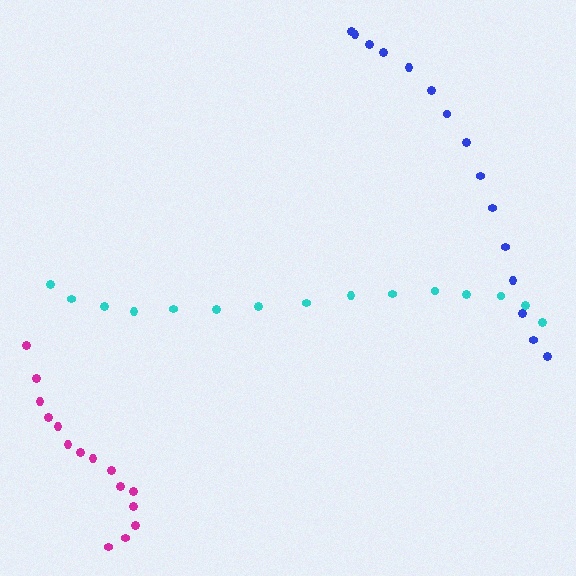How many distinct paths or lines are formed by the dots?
There are 3 distinct paths.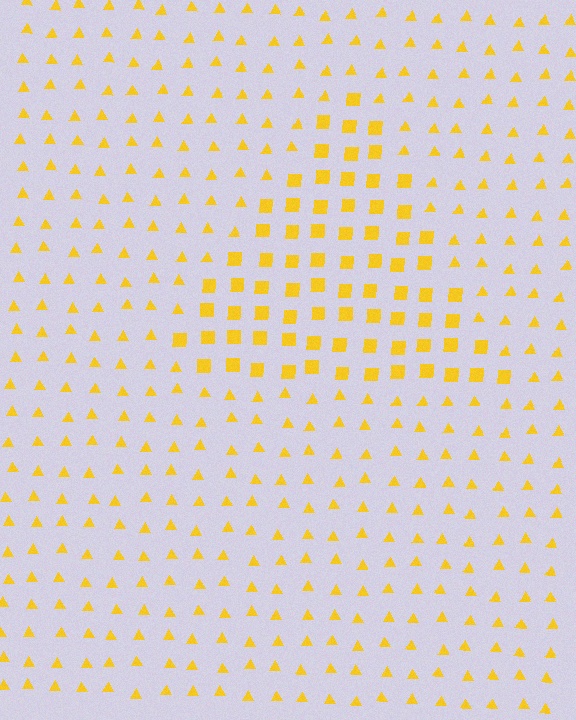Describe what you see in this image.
The image is filled with small yellow elements arranged in a uniform grid. A triangle-shaped region contains squares, while the surrounding area contains triangles. The boundary is defined purely by the change in element shape.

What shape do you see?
I see a triangle.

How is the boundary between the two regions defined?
The boundary is defined by a change in element shape: squares inside vs. triangles outside. All elements share the same color and spacing.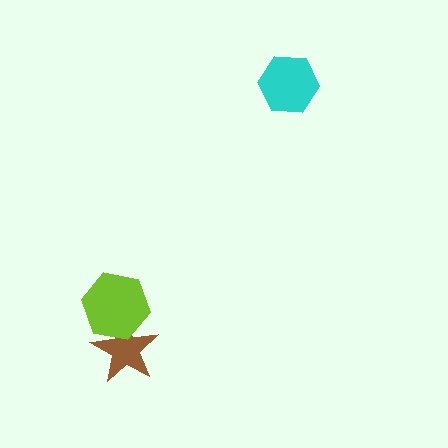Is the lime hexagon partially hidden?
No, no other shape covers it.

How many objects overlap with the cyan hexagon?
0 objects overlap with the cyan hexagon.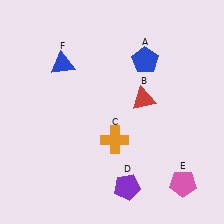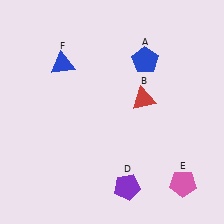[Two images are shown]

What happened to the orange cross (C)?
The orange cross (C) was removed in Image 2. It was in the bottom-right area of Image 1.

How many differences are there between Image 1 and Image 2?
There is 1 difference between the two images.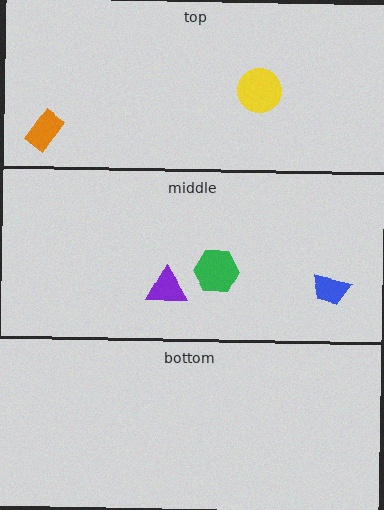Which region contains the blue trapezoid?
The middle region.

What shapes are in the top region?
The yellow circle, the orange rectangle.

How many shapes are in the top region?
2.